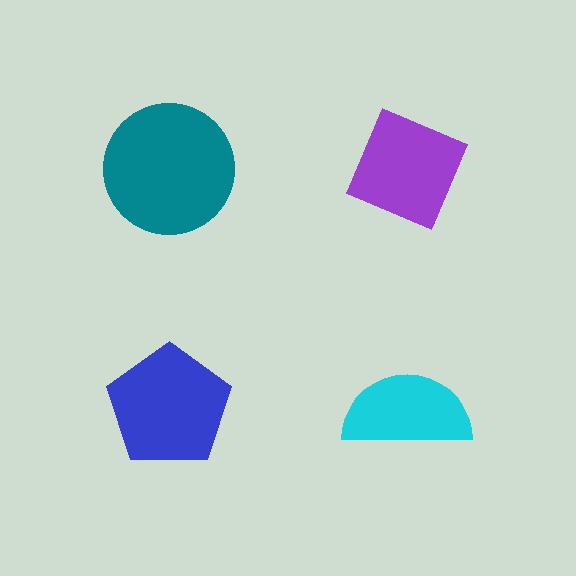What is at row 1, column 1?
A teal circle.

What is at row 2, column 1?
A blue pentagon.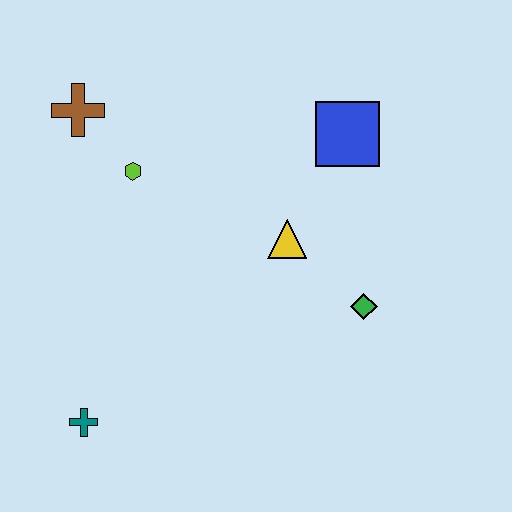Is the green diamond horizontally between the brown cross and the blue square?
No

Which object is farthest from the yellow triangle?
The teal cross is farthest from the yellow triangle.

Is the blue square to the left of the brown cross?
No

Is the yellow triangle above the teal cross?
Yes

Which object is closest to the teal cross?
The lime hexagon is closest to the teal cross.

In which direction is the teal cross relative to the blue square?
The teal cross is below the blue square.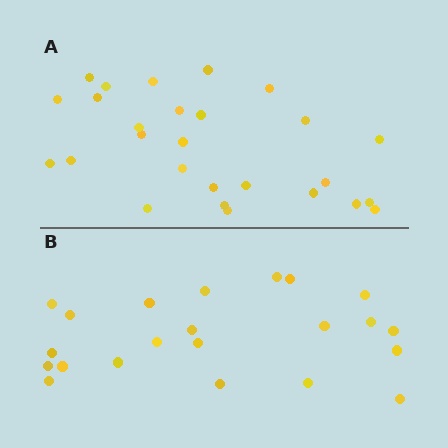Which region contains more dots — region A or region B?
Region A (the top region) has more dots.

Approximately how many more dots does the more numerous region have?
Region A has about 5 more dots than region B.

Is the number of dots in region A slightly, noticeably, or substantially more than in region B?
Region A has only slightly more — the two regions are fairly close. The ratio is roughly 1.2 to 1.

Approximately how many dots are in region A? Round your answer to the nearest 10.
About 30 dots. (The exact count is 27, which rounds to 30.)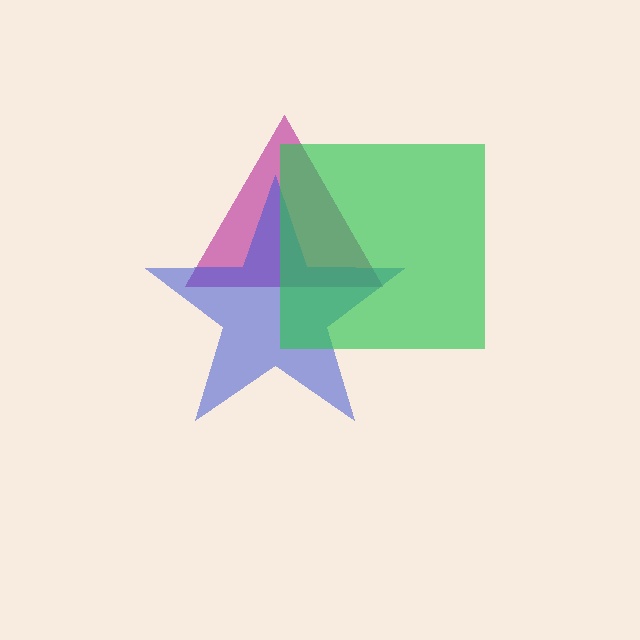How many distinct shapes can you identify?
There are 3 distinct shapes: a magenta triangle, a blue star, a green square.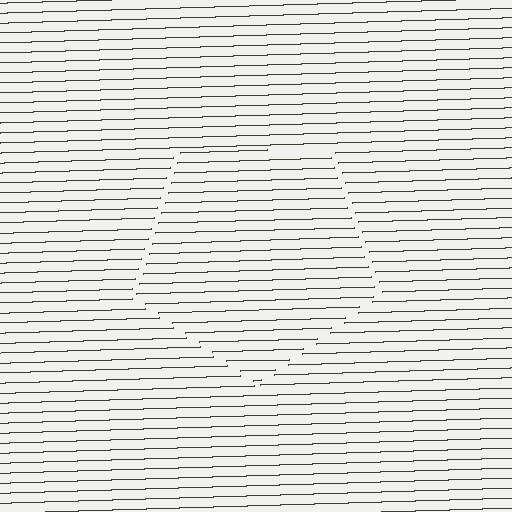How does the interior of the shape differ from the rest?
The interior of the shape contains the same grating, shifted by half a period — the contour is defined by the phase discontinuity where line-ends from the inner and outer gratings abut.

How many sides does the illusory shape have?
5 sides — the line-ends trace a pentagon.